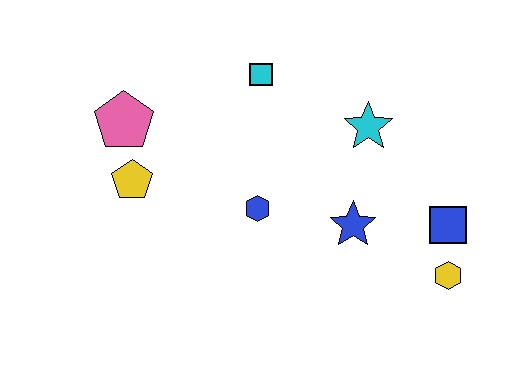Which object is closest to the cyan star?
The blue star is closest to the cyan star.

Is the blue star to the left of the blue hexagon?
No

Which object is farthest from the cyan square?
The yellow hexagon is farthest from the cyan square.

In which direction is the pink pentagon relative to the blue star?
The pink pentagon is to the left of the blue star.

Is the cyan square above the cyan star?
Yes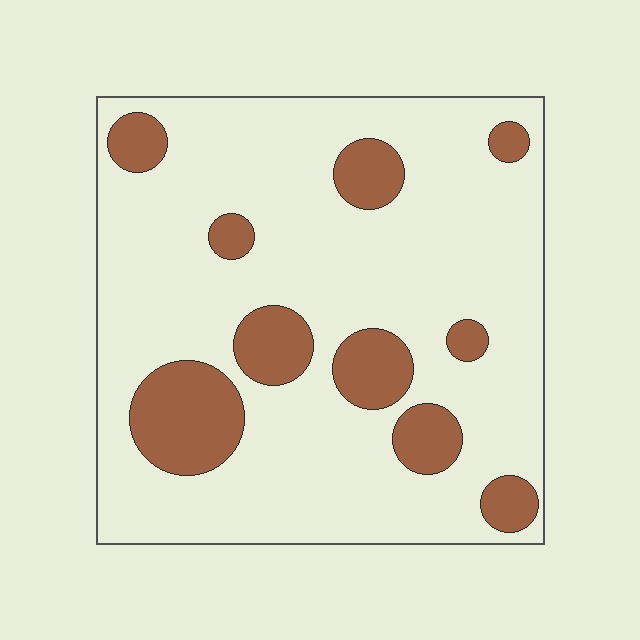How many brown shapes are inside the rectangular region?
10.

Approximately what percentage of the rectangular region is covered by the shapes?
Approximately 20%.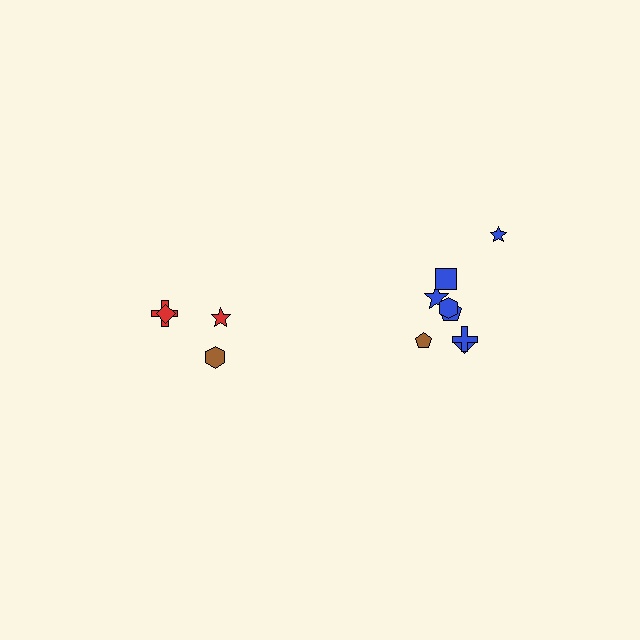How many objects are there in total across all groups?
There are 12 objects.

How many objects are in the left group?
There are 4 objects.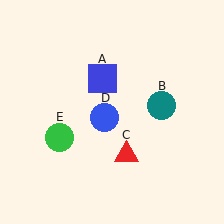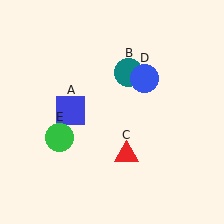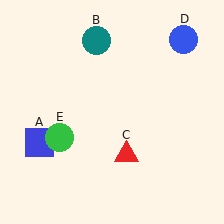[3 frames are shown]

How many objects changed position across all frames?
3 objects changed position: blue square (object A), teal circle (object B), blue circle (object D).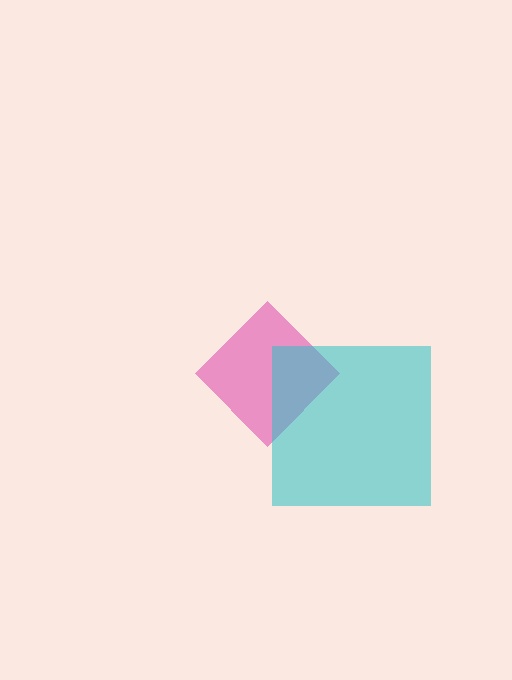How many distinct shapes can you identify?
There are 2 distinct shapes: a pink diamond, a cyan square.